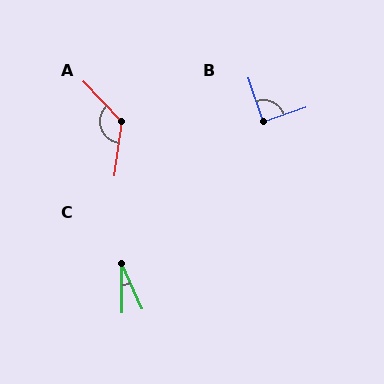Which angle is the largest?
A, at approximately 129 degrees.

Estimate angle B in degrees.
Approximately 89 degrees.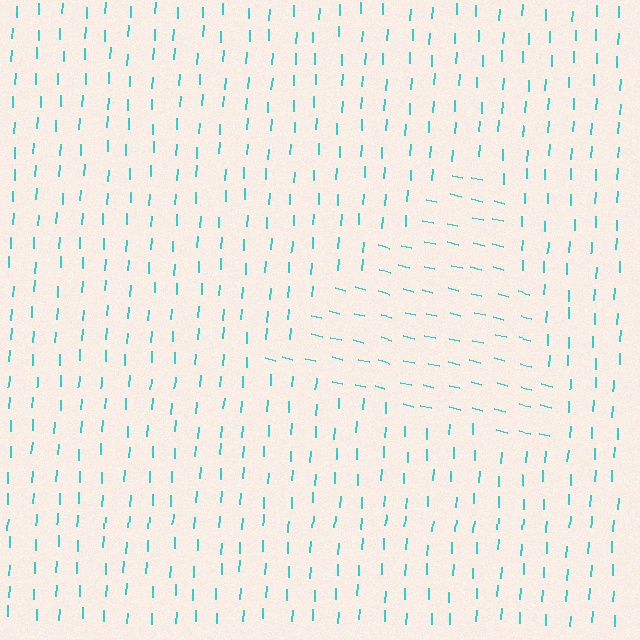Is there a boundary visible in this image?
Yes, there is a texture boundary formed by a change in line orientation.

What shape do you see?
I see a triangle.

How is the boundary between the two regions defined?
The boundary is defined purely by a change in line orientation (approximately 80 degrees difference). All lines are the same color and thickness.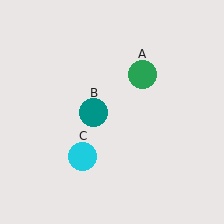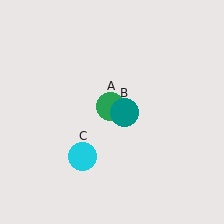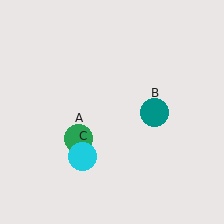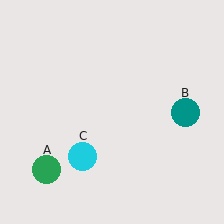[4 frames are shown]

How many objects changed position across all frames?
2 objects changed position: green circle (object A), teal circle (object B).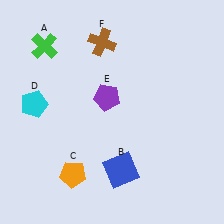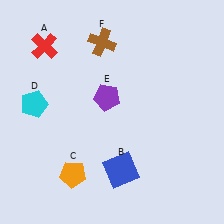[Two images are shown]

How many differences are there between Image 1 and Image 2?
There is 1 difference between the two images.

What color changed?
The cross (A) changed from green in Image 1 to red in Image 2.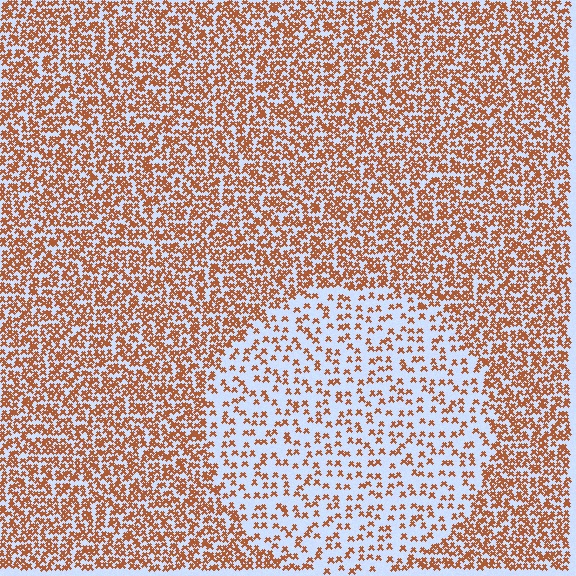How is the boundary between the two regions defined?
The boundary is defined by a change in element density (approximately 2.4x ratio). All elements are the same color, size, and shape.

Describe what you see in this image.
The image contains small brown elements arranged at two different densities. A circle-shaped region is visible where the elements are less densely packed than the surrounding area.